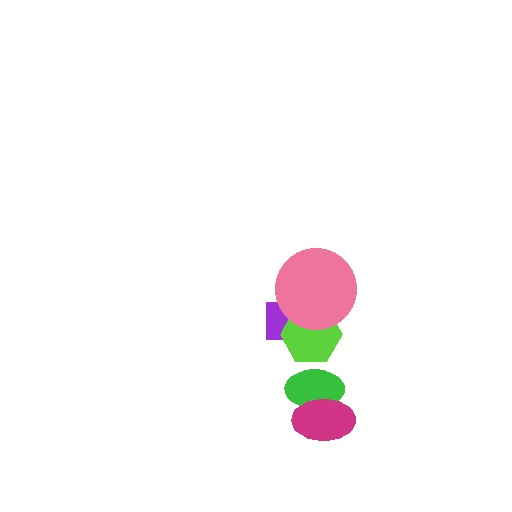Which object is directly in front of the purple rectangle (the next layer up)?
The lime hexagon is directly in front of the purple rectangle.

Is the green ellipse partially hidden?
Yes, it is partially covered by another shape.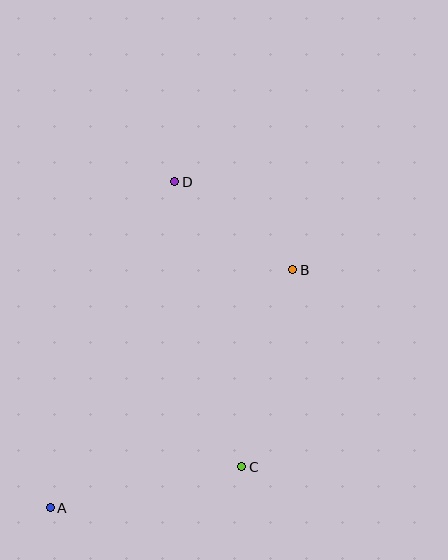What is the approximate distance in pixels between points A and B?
The distance between A and B is approximately 340 pixels.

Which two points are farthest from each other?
Points A and D are farthest from each other.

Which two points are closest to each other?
Points B and D are closest to each other.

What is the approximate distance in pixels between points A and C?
The distance between A and C is approximately 196 pixels.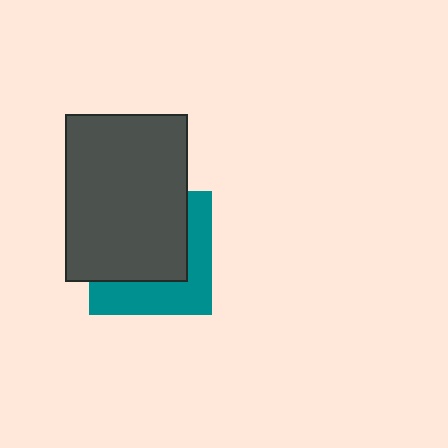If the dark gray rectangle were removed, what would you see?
You would see the complete teal square.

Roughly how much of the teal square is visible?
A small part of it is visible (roughly 42%).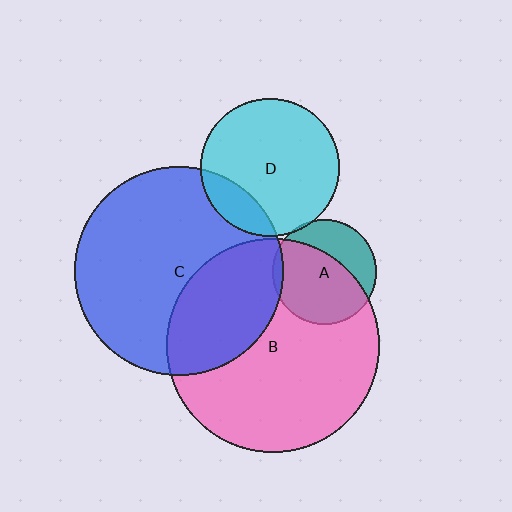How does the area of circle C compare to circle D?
Approximately 2.3 times.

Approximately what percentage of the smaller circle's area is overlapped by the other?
Approximately 30%.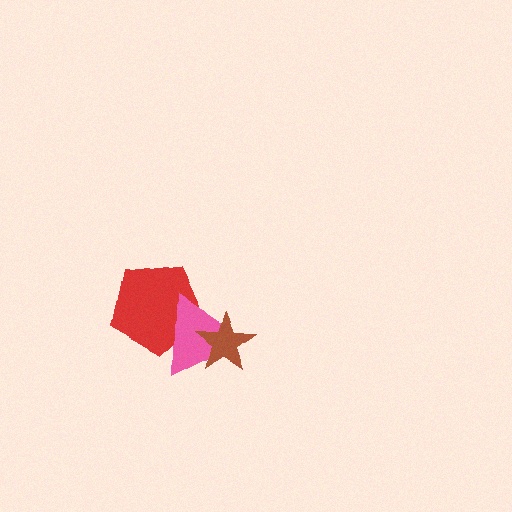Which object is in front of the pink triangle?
The brown star is in front of the pink triangle.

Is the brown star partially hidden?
No, no other shape covers it.